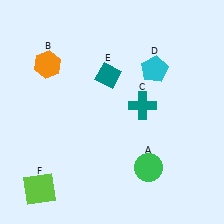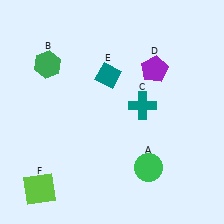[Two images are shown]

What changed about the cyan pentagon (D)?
In Image 1, D is cyan. In Image 2, it changed to purple.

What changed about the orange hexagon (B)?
In Image 1, B is orange. In Image 2, it changed to green.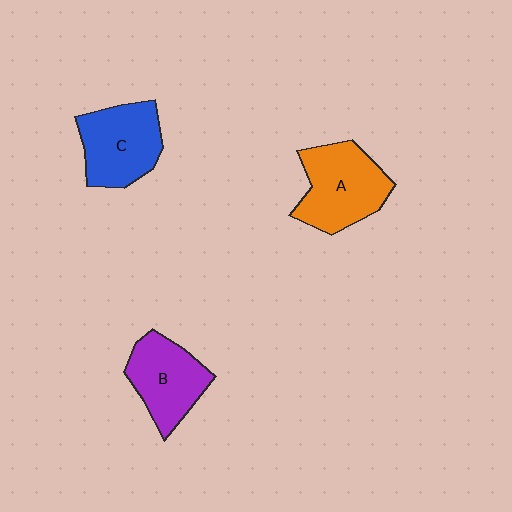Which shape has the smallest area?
Shape B (purple).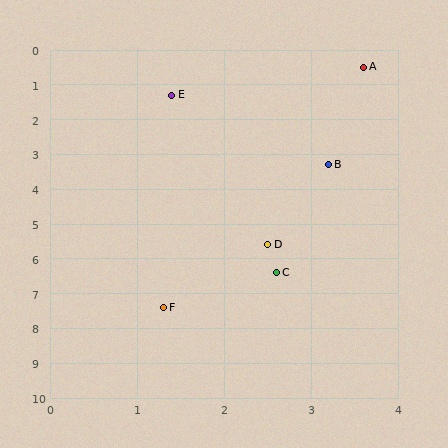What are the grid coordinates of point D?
Point D is at approximately (2.5, 5.6).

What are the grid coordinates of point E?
Point E is at approximately (1.4, 1.3).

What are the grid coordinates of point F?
Point F is at approximately (1.3, 7.4).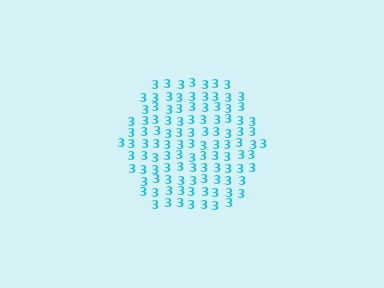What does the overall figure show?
The overall figure shows a hexagon.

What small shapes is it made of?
It is made of small digit 3's.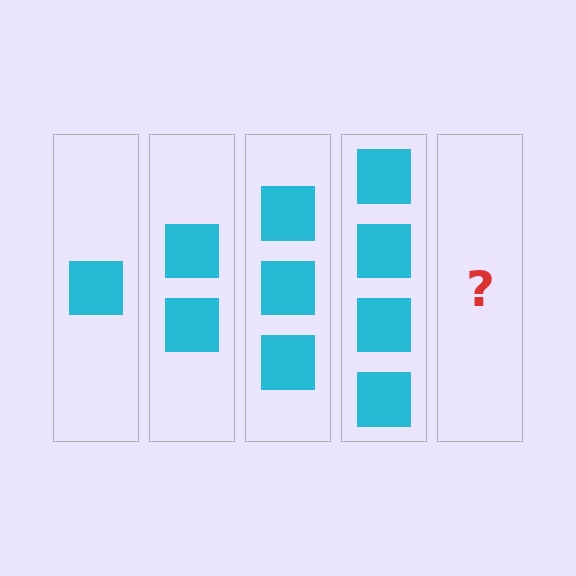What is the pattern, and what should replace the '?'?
The pattern is that each step adds one more square. The '?' should be 5 squares.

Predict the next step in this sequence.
The next step is 5 squares.